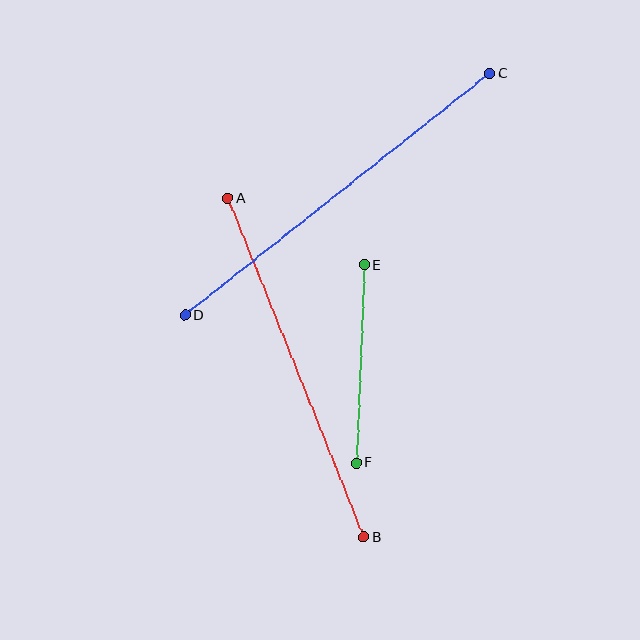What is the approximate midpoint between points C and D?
The midpoint is at approximately (337, 194) pixels.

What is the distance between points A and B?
The distance is approximately 365 pixels.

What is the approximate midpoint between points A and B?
The midpoint is at approximately (296, 368) pixels.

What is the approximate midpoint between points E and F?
The midpoint is at approximately (360, 364) pixels.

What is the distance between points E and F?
The distance is approximately 198 pixels.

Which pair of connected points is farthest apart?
Points C and D are farthest apart.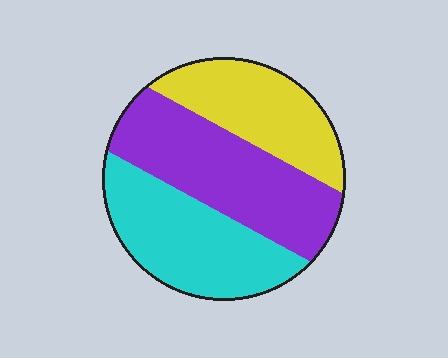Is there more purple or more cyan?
Purple.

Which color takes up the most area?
Purple, at roughly 40%.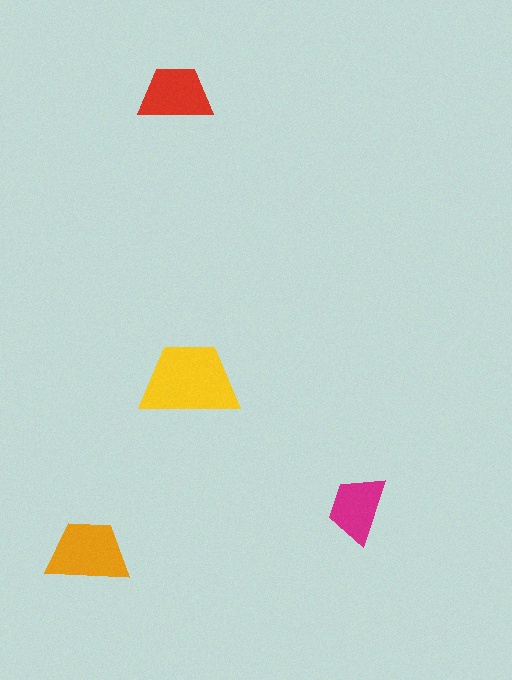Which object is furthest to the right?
The magenta trapezoid is rightmost.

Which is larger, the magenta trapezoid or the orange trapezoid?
The orange one.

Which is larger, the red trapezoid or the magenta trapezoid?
The red one.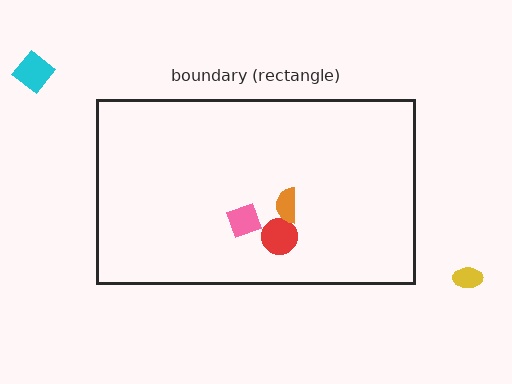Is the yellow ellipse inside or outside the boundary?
Outside.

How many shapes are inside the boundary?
3 inside, 2 outside.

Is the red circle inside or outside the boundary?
Inside.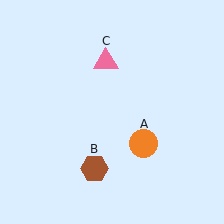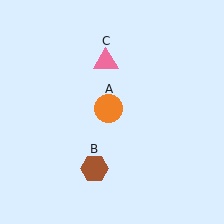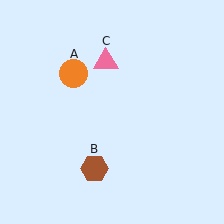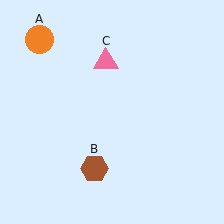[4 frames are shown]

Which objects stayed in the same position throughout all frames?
Brown hexagon (object B) and pink triangle (object C) remained stationary.